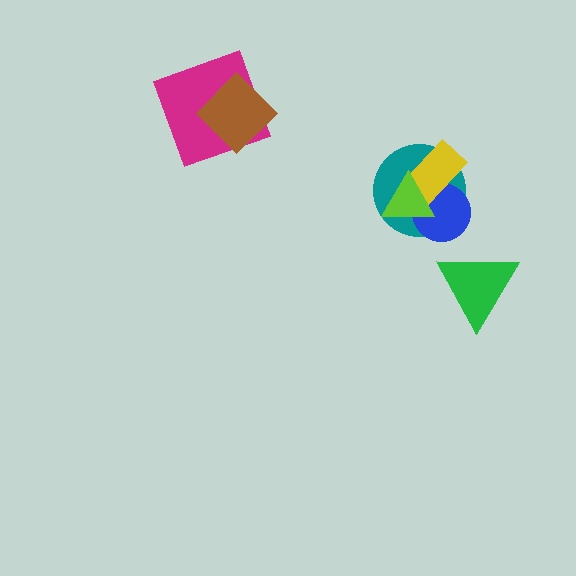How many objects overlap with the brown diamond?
1 object overlaps with the brown diamond.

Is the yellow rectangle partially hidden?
Yes, it is partially covered by another shape.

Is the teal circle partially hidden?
Yes, it is partially covered by another shape.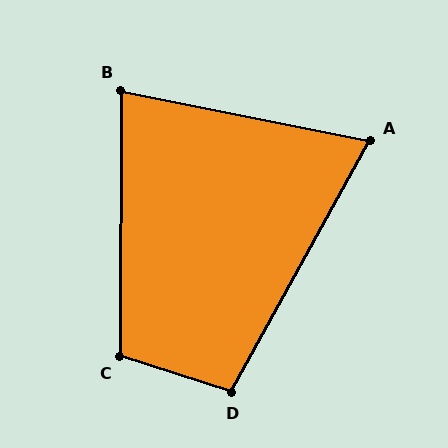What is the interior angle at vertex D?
Approximately 101 degrees (obtuse).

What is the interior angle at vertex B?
Approximately 79 degrees (acute).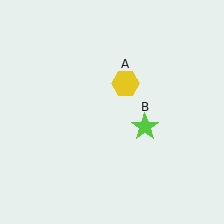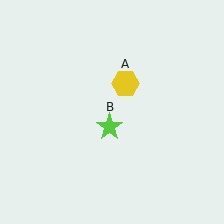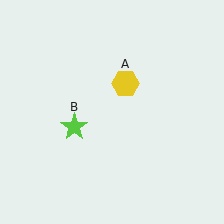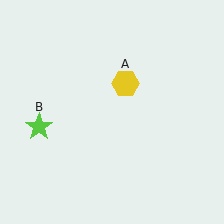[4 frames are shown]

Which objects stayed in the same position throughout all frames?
Yellow hexagon (object A) remained stationary.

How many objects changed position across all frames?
1 object changed position: lime star (object B).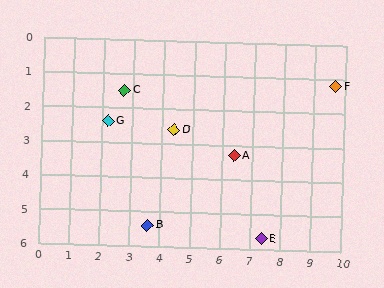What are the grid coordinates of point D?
Point D is at approximately (4.4, 2.6).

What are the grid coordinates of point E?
Point E is at approximately (7.4, 5.7).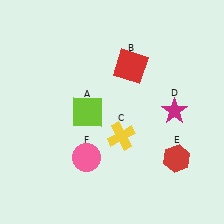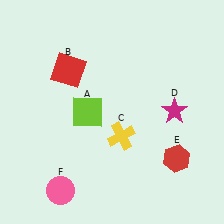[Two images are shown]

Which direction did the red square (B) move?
The red square (B) moved left.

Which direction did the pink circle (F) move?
The pink circle (F) moved down.